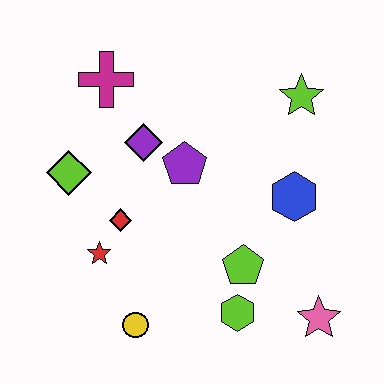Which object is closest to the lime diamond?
The red diamond is closest to the lime diamond.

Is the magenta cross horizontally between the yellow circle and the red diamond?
No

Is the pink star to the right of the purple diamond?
Yes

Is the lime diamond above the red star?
Yes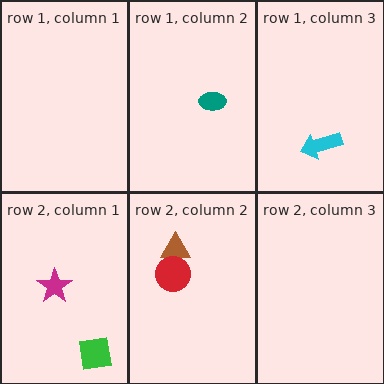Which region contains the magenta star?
The row 2, column 1 region.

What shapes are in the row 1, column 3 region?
The cyan arrow.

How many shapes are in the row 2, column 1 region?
2.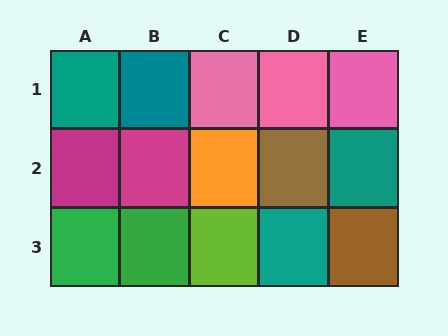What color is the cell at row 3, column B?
Green.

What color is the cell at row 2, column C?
Orange.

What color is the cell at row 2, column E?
Teal.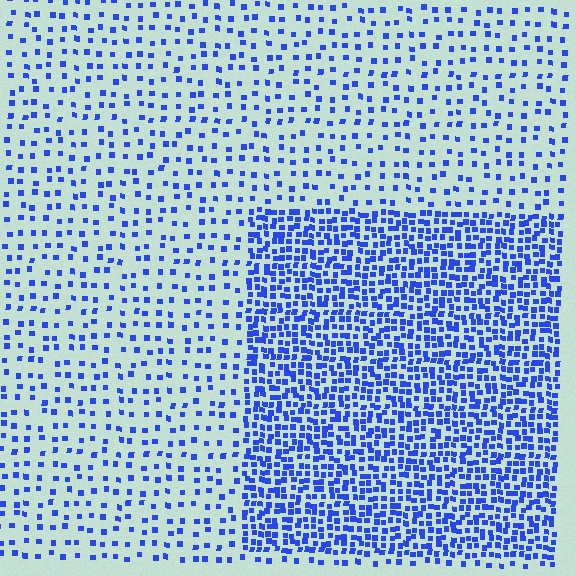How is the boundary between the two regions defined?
The boundary is defined by a change in element density (approximately 2.8x ratio). All elements are the same color, size, and shape.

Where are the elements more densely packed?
The elements are more densely packed inside the rectangle boundary.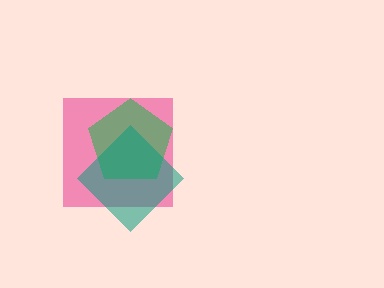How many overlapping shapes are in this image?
There are 3 overlapping shapes in the image.